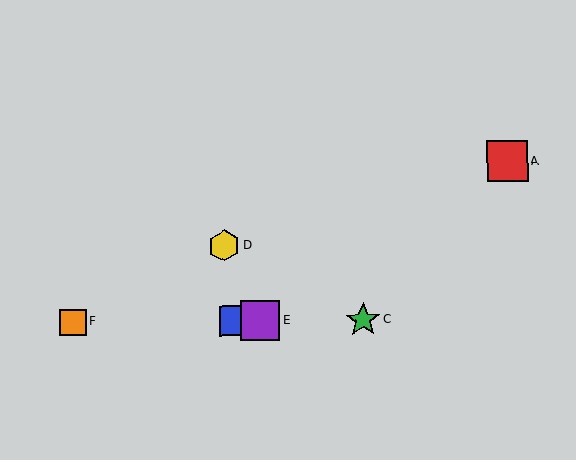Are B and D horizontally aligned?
No, B is at y≈321 and D is at y≈246.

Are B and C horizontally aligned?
Yes, both are at y≈321.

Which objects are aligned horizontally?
Objects B, C, E, F are aligned horizontally.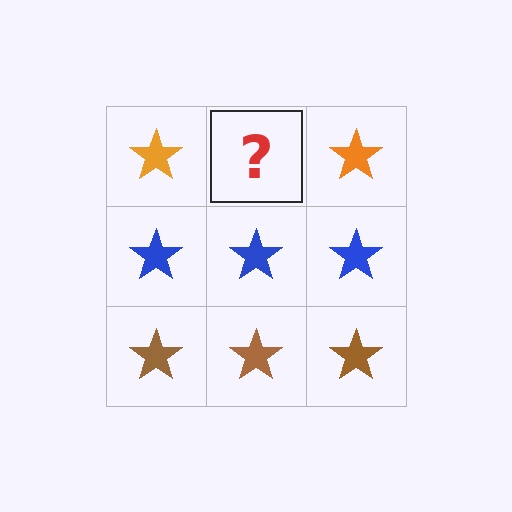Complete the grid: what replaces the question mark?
The question mark should be replaced with an orange star.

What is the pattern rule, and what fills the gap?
The rule is that each row has a consistent color. The gap should be filled with an orange star.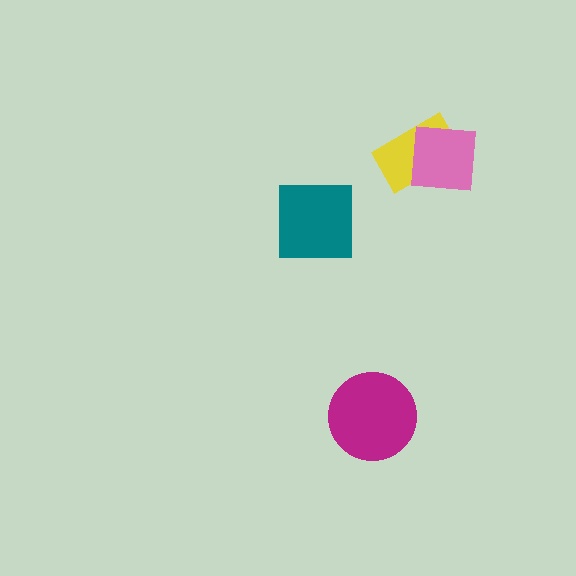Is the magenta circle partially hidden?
No, no other shape covers it.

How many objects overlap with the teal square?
0 objects overlap with the teal square.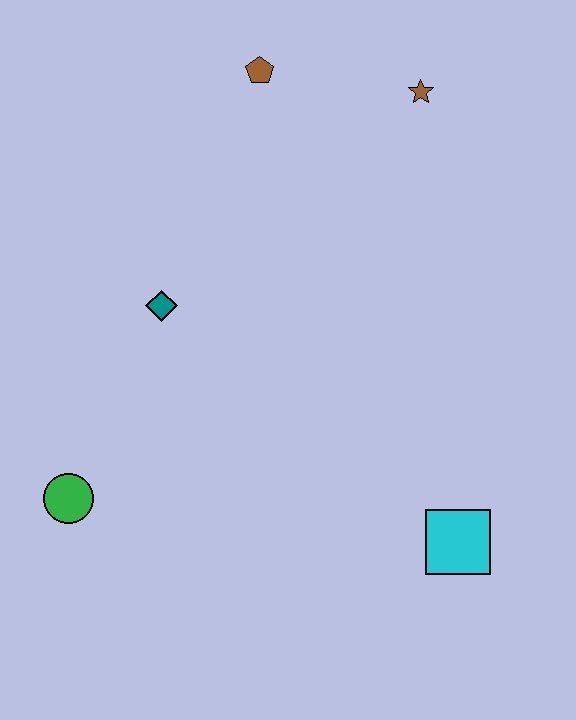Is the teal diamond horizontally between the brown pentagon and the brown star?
No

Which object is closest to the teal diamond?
The green circle is closest to the teal diamond.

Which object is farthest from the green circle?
The brown star is farthest from the green circle.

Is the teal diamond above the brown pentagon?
No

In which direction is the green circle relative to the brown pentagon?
The green circle is below the brown pentagon.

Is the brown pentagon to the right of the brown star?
No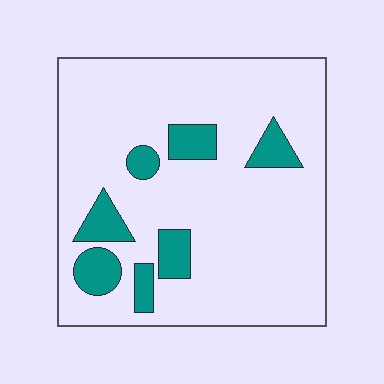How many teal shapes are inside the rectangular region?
7.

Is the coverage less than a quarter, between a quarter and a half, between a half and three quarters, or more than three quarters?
Less than a quarter.